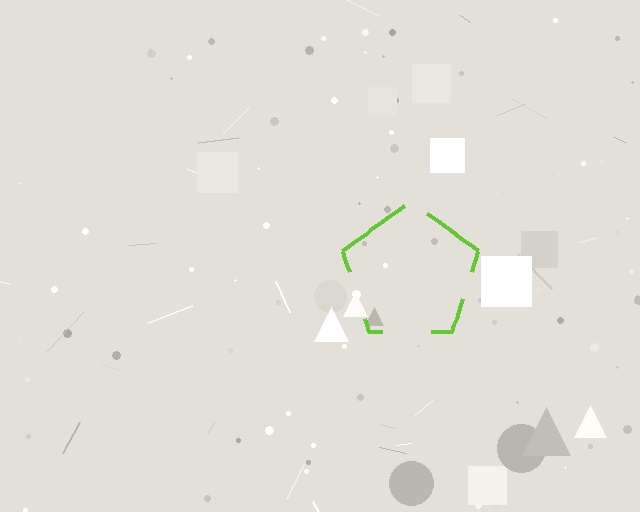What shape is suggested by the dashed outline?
The dashed outline suggests a pentagon.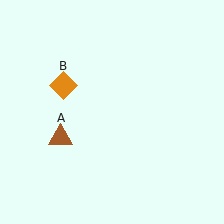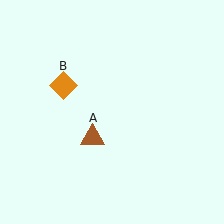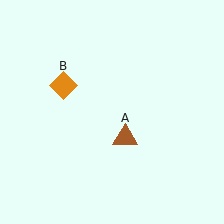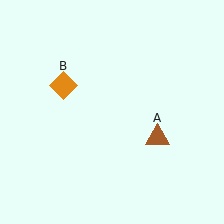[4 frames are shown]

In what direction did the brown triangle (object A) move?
The brown triangle (object A) moved right.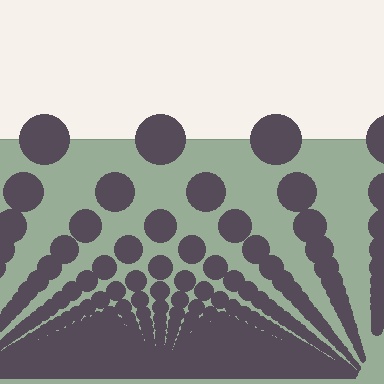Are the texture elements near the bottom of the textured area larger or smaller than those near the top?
Smaller. The gradient is inverted — elements near the bottom are smaller and denser.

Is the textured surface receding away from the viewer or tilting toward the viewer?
The surface appears to tilt toward the viewer. Texture elements get larger and sparser toward the top.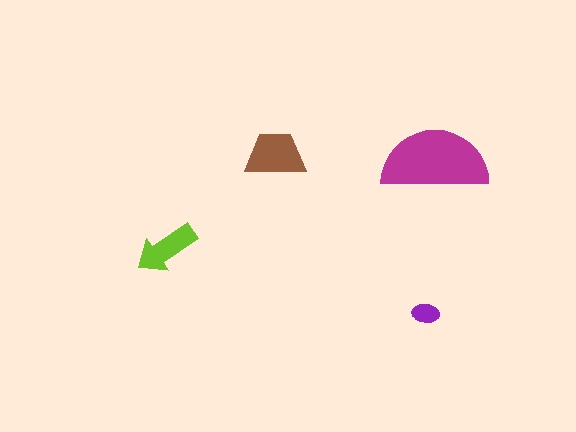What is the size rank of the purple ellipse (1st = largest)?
4th.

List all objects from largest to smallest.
The magenta semicircle, the brown trapezoid, the lime arrow, the purple ellipse.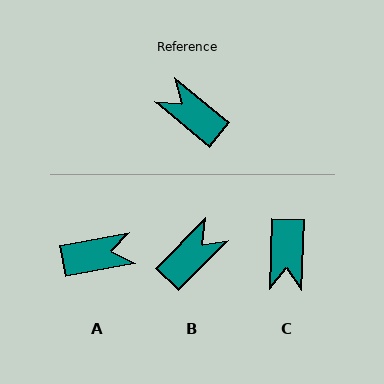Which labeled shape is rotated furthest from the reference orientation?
A, about 129 degrees away.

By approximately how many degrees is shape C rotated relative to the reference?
Approximately 128 degrees counter-clockwise.